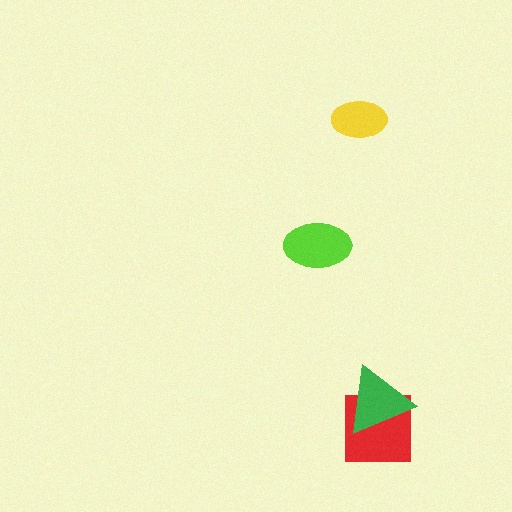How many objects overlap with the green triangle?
1 object overlaps with the green triangle.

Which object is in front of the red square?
The green triangle is in front of the red square.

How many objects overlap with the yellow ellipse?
0 objects overlap with the yellow ellipse.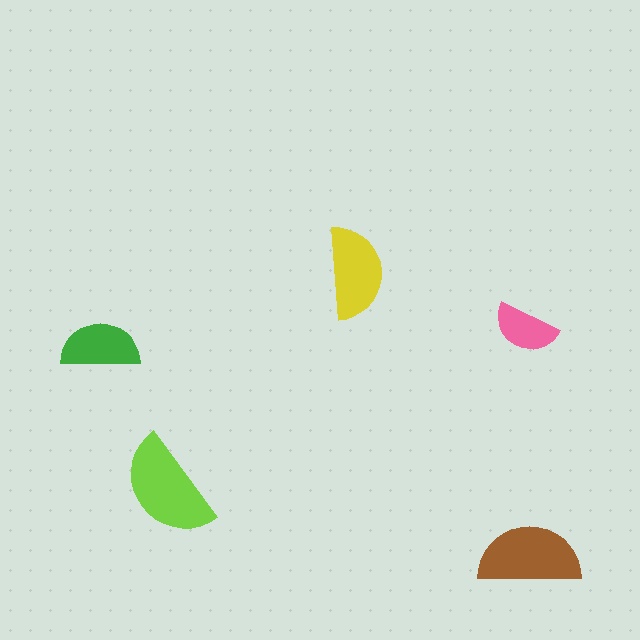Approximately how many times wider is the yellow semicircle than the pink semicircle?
About 1.5 times wider.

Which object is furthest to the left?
The green semicircle is leftmost.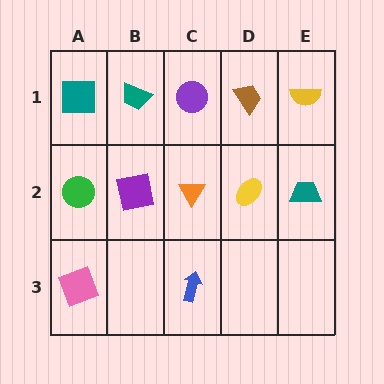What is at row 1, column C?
A purple circle.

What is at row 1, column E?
A yellow semicircle.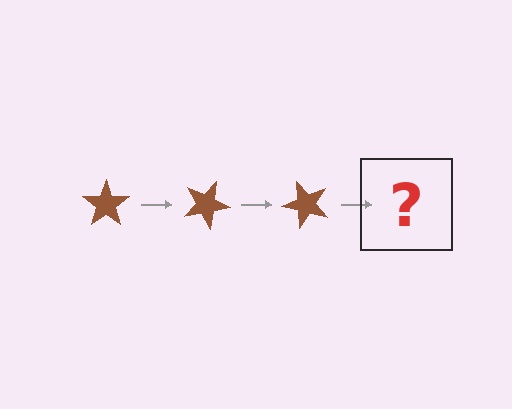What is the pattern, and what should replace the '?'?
The pattern is that the star rotates 25 degrees each step. The '?' should be a brown star rotated 75 degrees.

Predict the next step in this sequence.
The next step is a brown star rotated 75 degrees.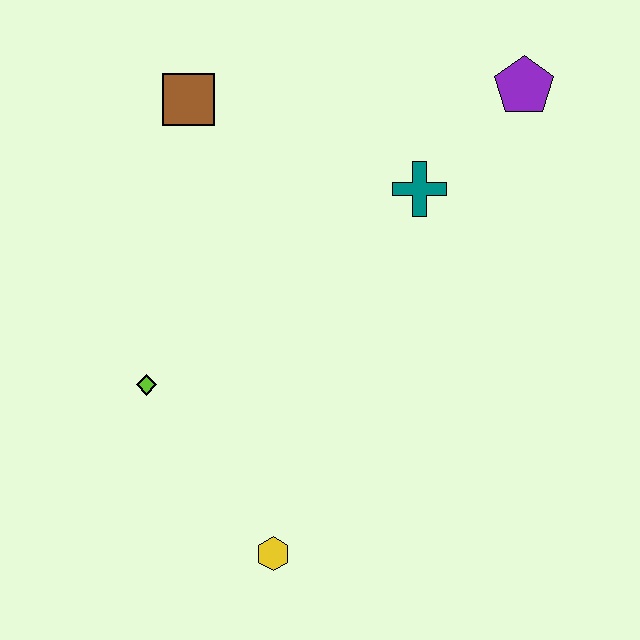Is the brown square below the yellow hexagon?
No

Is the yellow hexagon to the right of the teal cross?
No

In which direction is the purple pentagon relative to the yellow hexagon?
The purple pentagon is above the yellow hexagon.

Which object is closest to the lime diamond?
The yellow hexagon is closest to the lime diamond.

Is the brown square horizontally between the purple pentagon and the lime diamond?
Yes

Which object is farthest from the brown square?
The yellow hexagon is farthest from the brown square.